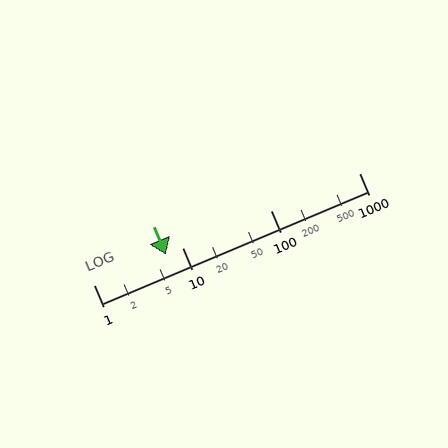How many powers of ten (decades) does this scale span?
The scale spans 3 decades, from 1 to 1000.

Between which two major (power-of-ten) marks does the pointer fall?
The pointer is between 1 and 10.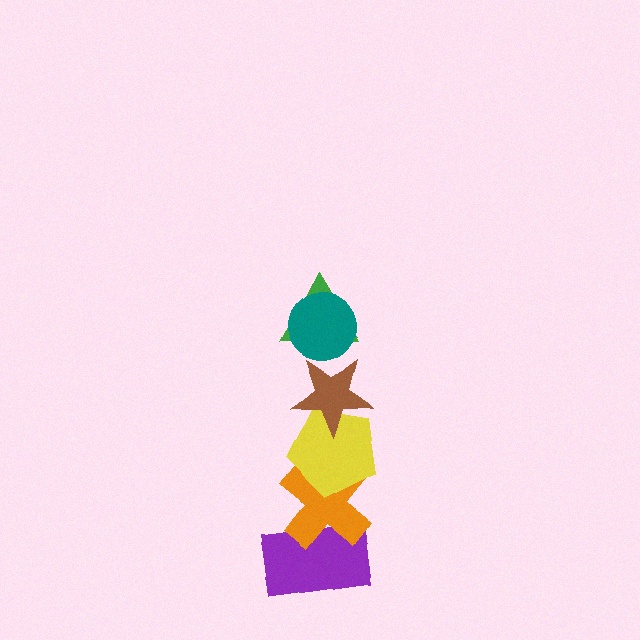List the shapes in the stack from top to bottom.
From top to bottom: the teal circle, the green triangle, the brown star, the yellow pentagon, the orange cross, the purple rectangle.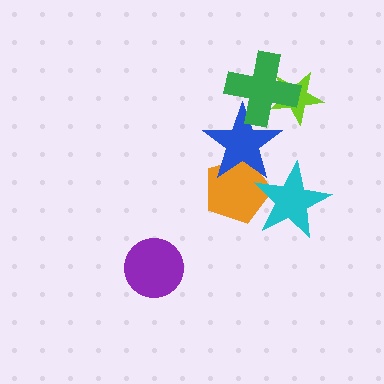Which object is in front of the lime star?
The green cross is in front of the lime star.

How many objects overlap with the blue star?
2 objects overlap with the blue star.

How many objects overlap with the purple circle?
0 objects overlap with the purple circle.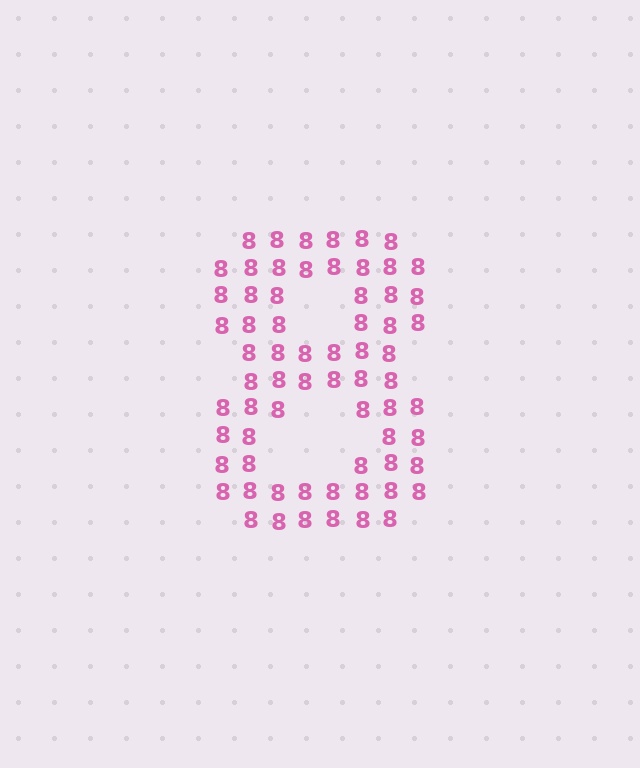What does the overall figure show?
The overall figure shows the digit 8.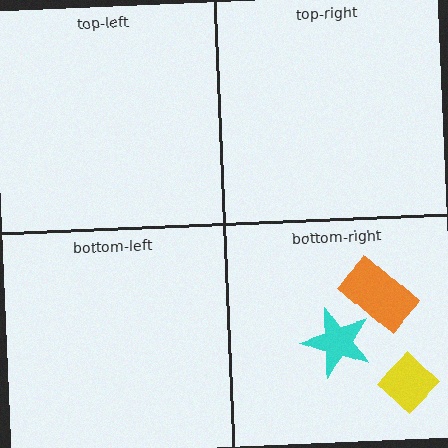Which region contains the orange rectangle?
The bottom-right region.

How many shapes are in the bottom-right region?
3.